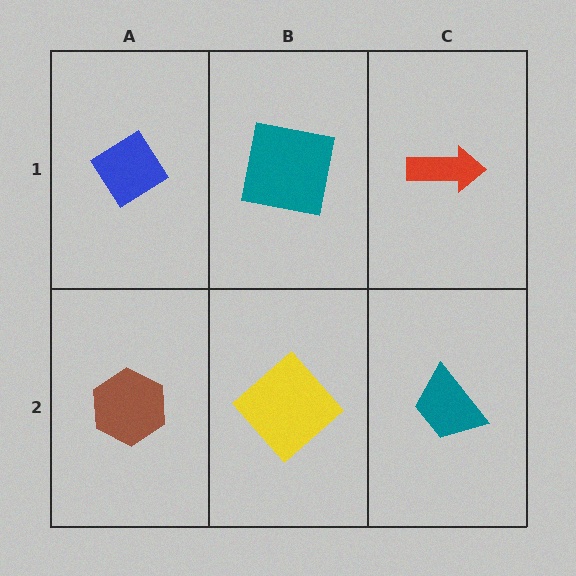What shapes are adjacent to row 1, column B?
A yellow diamond (row 2, column B), a blue diamond (row 1, column A), a red arrow (row 1, column C).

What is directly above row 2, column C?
A red arrow.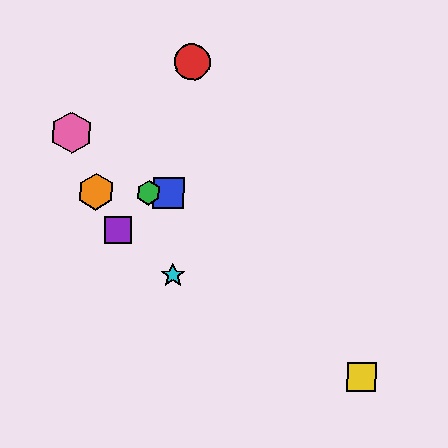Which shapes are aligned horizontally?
The blue square, the green hexagon, the orange hexagon are aligned horizontally.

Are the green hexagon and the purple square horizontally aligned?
No, the green hexagon is at y≈192 and the purple square is at y≈230.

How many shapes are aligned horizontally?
3 shapes (the blue square, the green hexagon, the orange hexagon) are aligned horizontally.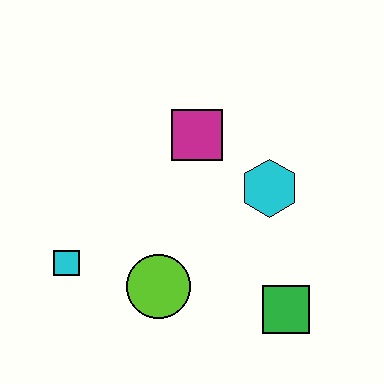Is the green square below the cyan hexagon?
Yes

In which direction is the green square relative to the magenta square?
The green square is below the magenta square.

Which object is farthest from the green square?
The cyan square is farthest from the green square.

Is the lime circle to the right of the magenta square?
No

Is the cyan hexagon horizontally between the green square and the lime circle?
Yes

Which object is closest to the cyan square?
The lime circle is closest to the cyan square.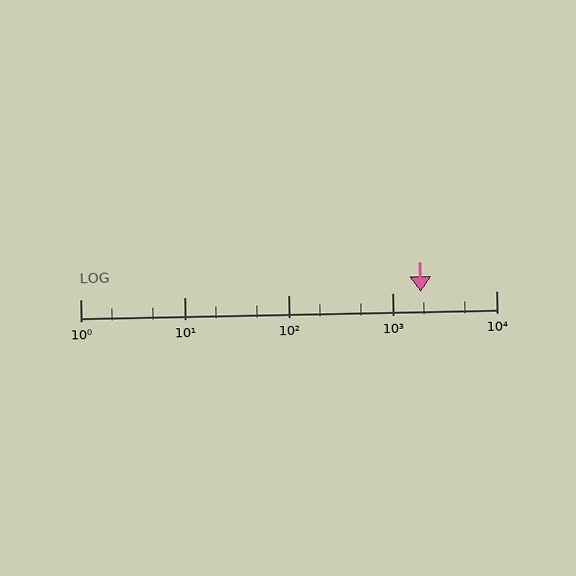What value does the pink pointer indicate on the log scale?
The pointer indicates approximately 1900.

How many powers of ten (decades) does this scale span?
The scale spans 4 decades, from 1 to 10000.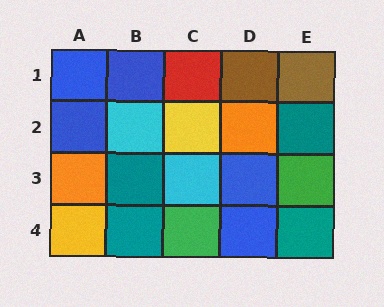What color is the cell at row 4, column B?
Teal.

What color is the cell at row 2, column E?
Teal.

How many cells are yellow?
2 cells are yellow.